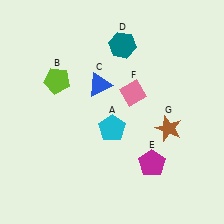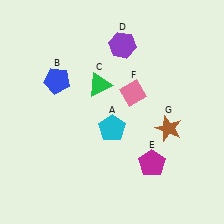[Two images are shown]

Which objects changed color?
B changed from lime to blue. C changed from blue to green. D changed from teal to purple.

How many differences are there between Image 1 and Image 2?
There are 3 differences between the two images.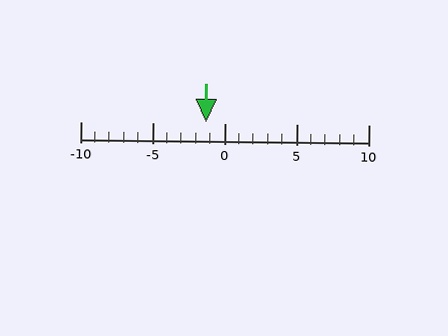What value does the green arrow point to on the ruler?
The green arrow points to approximately -1.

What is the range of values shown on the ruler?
The ruler shows values from -10 to 10.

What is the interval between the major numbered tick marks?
The major tick marks are spaced 5 units apart.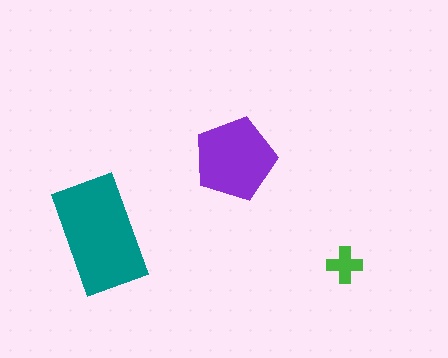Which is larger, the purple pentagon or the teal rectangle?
The teal rectangle.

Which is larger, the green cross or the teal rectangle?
The teal rectangle.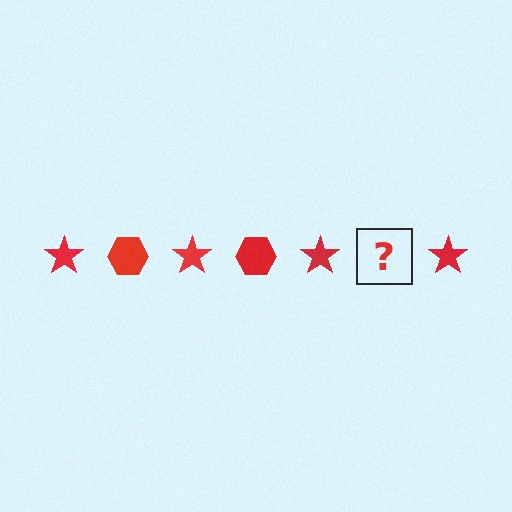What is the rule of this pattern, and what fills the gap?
The rule is that the pattern cycles through star, hexagon shapes in red. The gap should be filled with a red hexagon.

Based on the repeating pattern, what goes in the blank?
The blank should be a red hexagon.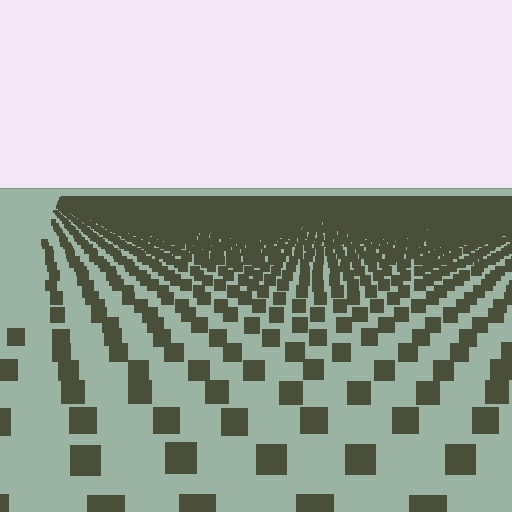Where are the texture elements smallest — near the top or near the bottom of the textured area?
Near the top.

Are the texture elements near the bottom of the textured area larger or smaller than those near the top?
Larger. Near the bottom, elements are closer to the viewer and appear at a bigger on-screen size.